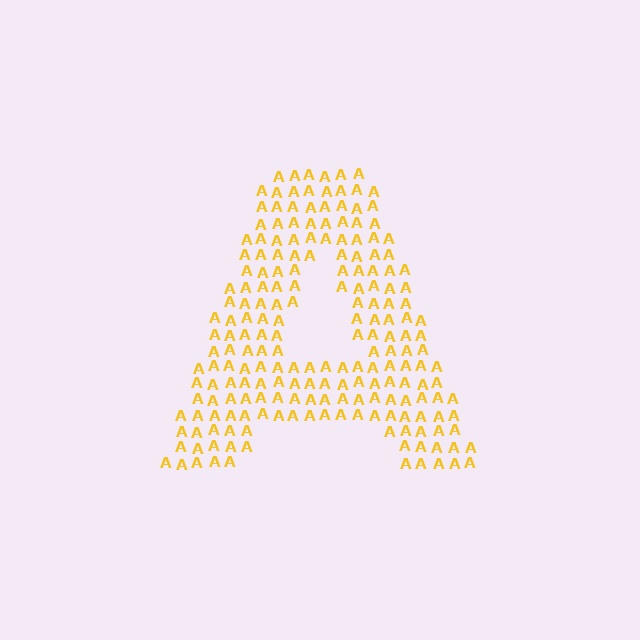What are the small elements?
The small elements are letter A's.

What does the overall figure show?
The overall figure shows the letter A.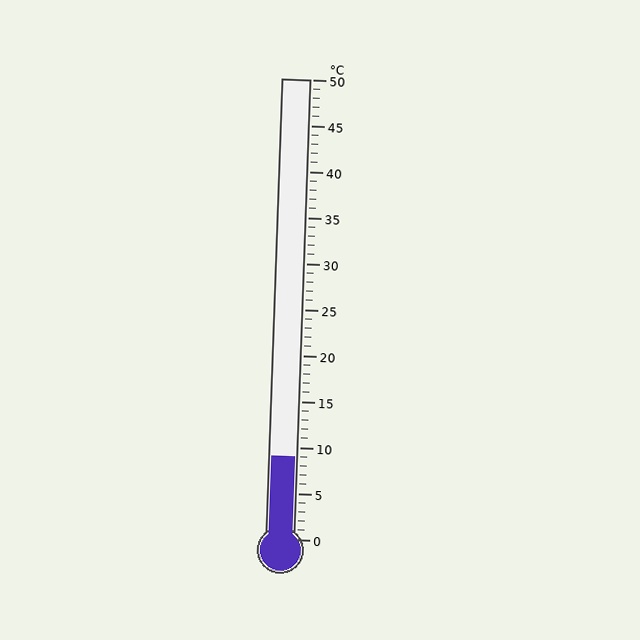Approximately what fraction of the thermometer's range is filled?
The thermometer is filled to approximately 20% of its range.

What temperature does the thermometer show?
The thermometer shows approximately 9°C.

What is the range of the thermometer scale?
The thermometer scale ranges from 0°C to 50°C.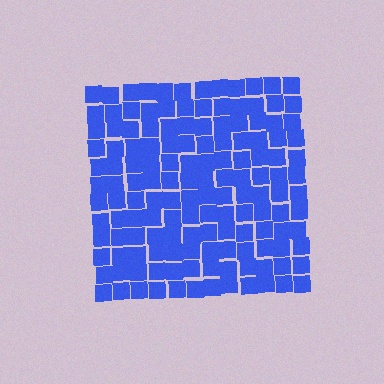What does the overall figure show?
The overall figure shows a square.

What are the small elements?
The small elements are squares.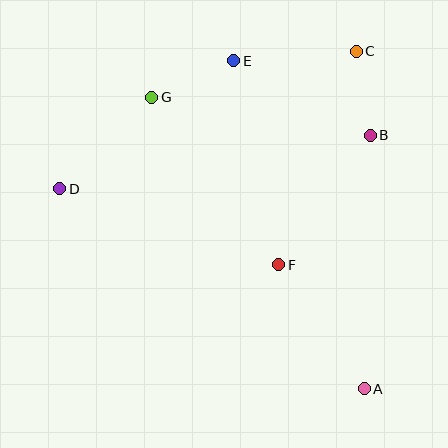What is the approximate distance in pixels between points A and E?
The distance between A and E is approximately 353 pixels.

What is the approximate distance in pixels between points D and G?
The distance between D and G is approximately 129 pixels.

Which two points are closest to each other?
Points B and C are closest to each other.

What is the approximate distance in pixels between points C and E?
The distance between C and E is approximately 123 pixels.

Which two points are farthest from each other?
Points A and D are farthest from each other.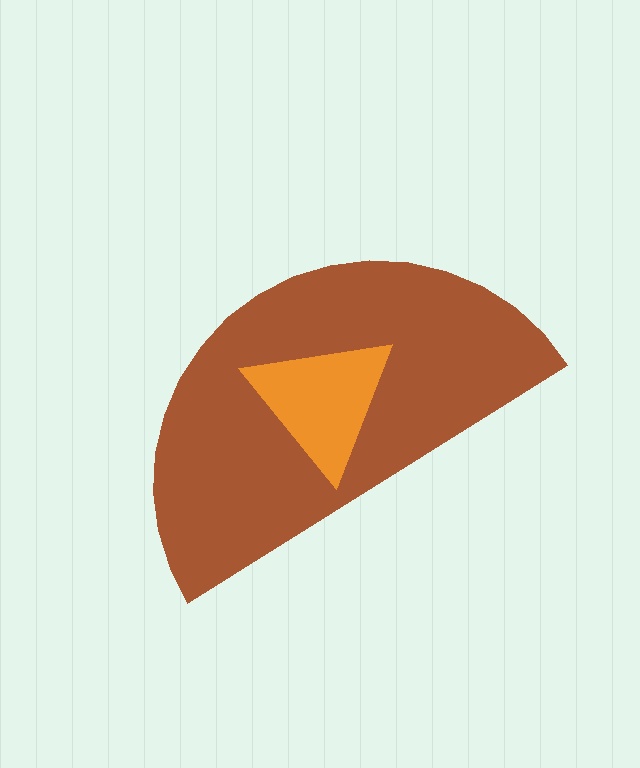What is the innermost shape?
The orange triangle.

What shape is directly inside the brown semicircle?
The orange triangle.